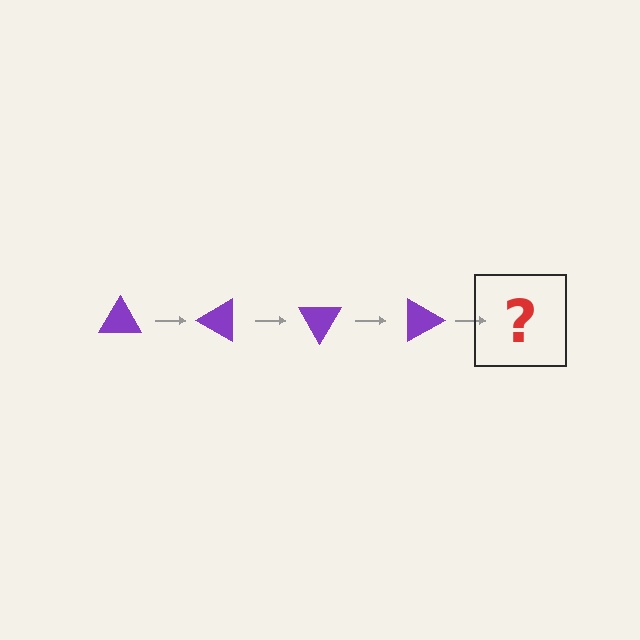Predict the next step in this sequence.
The next step is a purple triangle rotated 120 degrees.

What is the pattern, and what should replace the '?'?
The pattern is that the triangle rotates 30 degrees each step. The '?' should be a purple triangle rotated 120 degrees.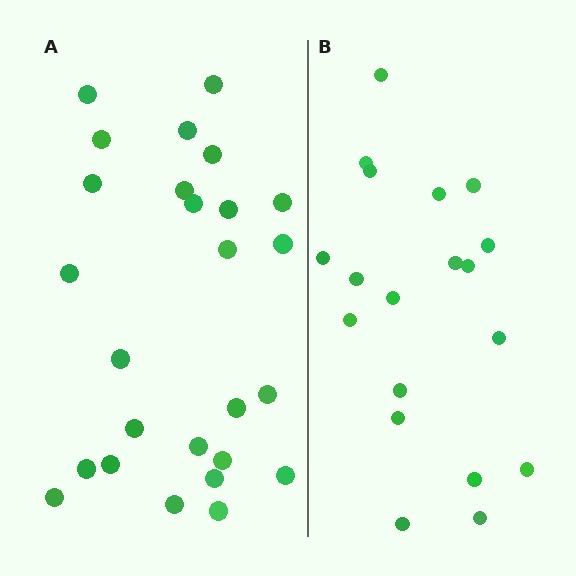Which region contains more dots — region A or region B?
Region A (the left region) has more dots.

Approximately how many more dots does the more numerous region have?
Region A has roughly 8 or so more dots than region B.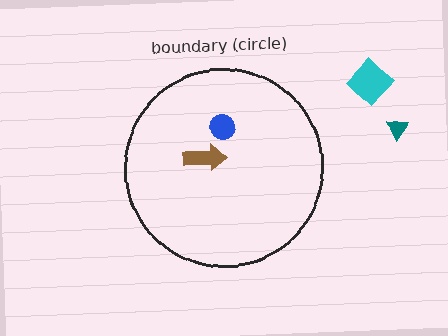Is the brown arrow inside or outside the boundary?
Inside.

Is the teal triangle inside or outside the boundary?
Outside.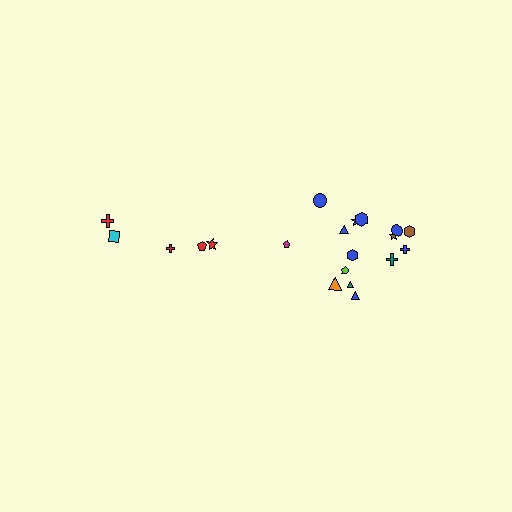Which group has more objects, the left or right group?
The right group.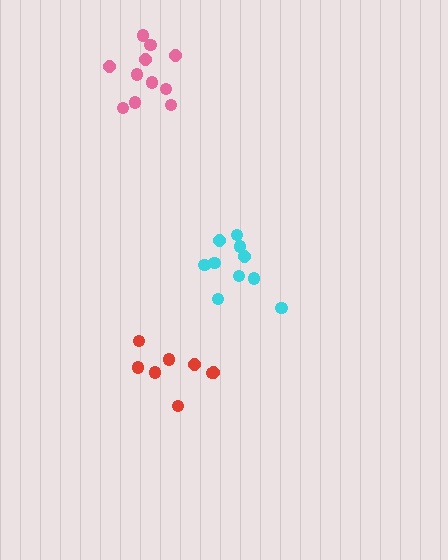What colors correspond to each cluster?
The clusters are colored: cyan, pink, red.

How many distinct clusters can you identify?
There are 3 distinct clusters.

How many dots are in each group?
Group 1: 10 dots, Group 2: 11 dots, Group 3: 8 dots (29 total).